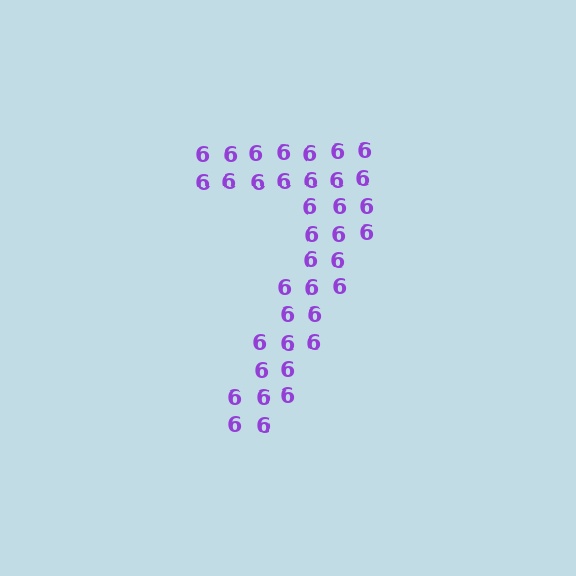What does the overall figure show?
The overall figure shows the digit 7.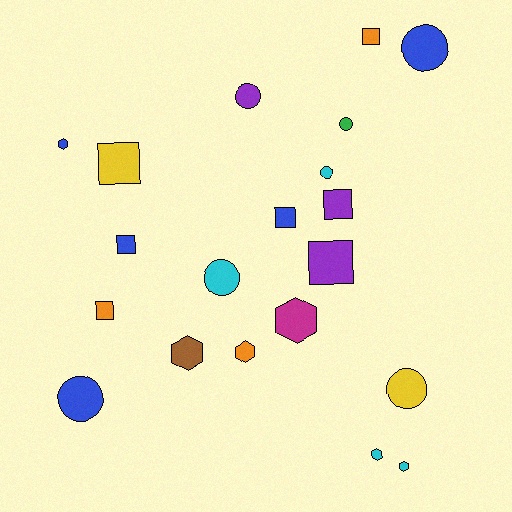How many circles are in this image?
There are 7 circles.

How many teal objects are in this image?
There are no teal objects.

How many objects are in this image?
There are 20 objects.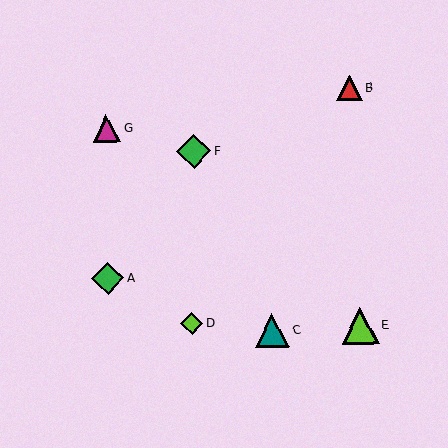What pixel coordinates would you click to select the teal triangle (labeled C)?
Click at (272, 331) to select the teal triangle C.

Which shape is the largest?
The lime triangle (labeled E) is the largest.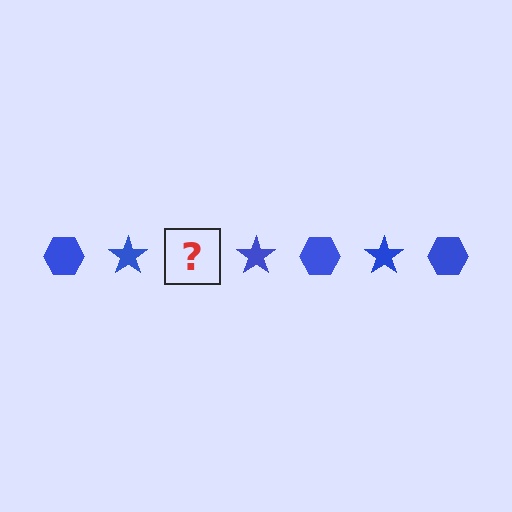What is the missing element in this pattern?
The missing element is a blue hexagon.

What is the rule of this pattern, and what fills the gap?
The rule is that the pattern cycles through hexagon, star shapes in blue. The gap should be filled with a blue hexagon.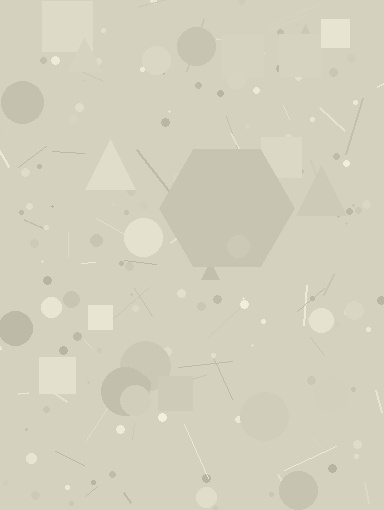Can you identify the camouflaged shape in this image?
The camouflaged shape is a hexagon.